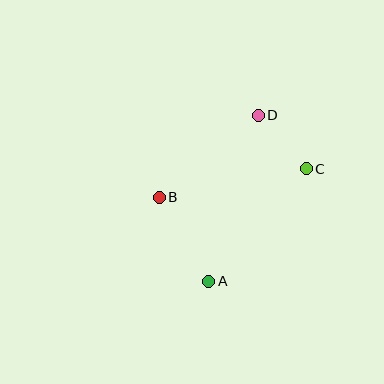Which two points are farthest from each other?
Points A and D are farthest from each other.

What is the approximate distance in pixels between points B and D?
The distance between B and D is approximately 129 pixels.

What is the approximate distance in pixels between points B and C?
The distance between B and C is approximately 150 pixels.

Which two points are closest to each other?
Points C and D are closest to each other.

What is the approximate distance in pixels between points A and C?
The distance between A and C is approximately 149 pixels.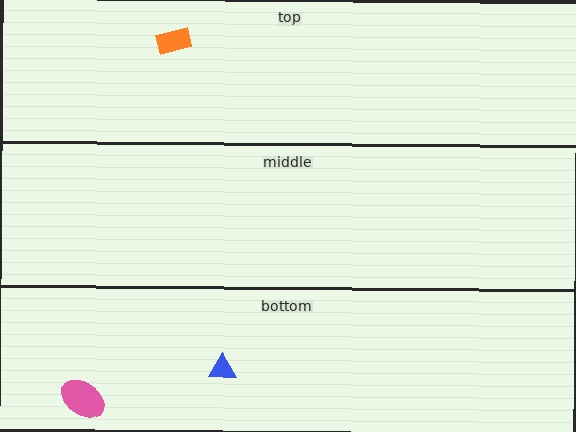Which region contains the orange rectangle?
The top region.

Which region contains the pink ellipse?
The bottom region.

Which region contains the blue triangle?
The bottom region.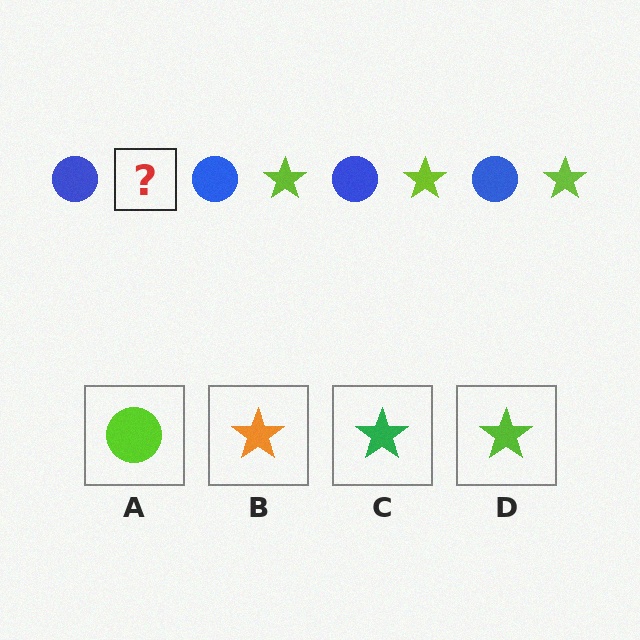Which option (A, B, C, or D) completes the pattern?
D.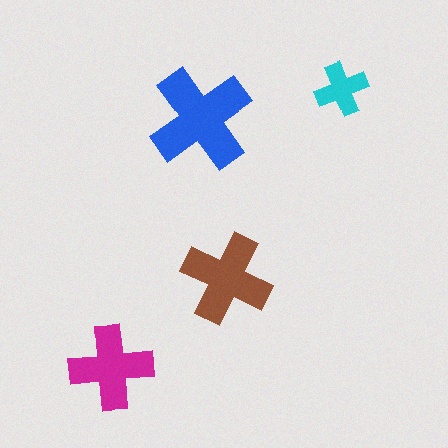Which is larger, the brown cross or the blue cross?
The blue one.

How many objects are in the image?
There are 4 objects in the image.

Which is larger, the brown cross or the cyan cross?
The brown one.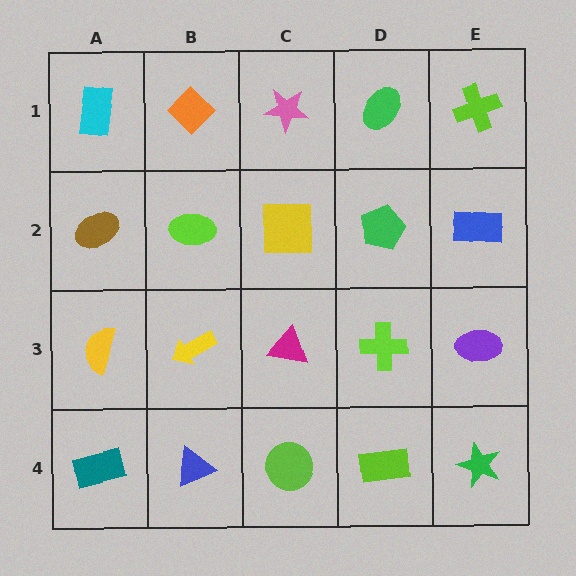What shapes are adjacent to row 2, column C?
A pink star (row 1, column C), a magenta triangle (row 3, column C), a lime ellipse (row 2, column B), a green pentagon (row 2, column D).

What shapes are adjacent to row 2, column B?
An orange diamond (row 1, column B), a yellow arrow (row 3, column B), a brown ellipse (row 2, column A), a yellow square (row 2, column C).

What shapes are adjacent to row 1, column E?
A blue rectangle (row 2, column E), a green ellipse (row 1, column D).